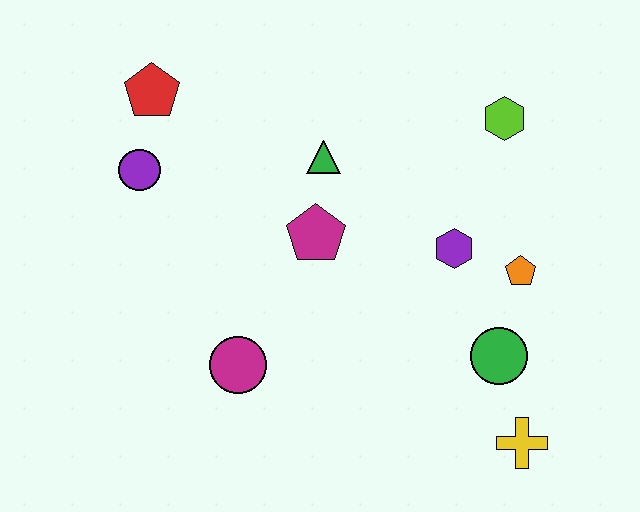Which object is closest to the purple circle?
The red pentagon is closest to the purple circle.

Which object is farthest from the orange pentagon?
The red pentagon is farthest from the orange pentagon.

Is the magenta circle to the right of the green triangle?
No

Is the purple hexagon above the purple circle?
No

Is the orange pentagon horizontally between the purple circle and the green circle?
No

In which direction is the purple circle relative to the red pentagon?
The purple circle is below the red pentagon.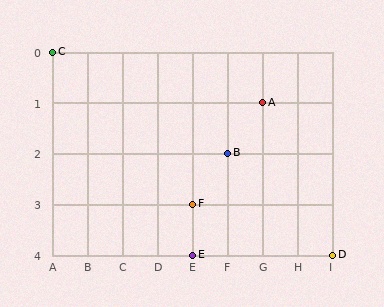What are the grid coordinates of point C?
Point C is at grid coordinates (A, 0).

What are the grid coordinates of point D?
Point D is at grid coordinates (I, 4).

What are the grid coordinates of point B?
Point B is at grid coordinates (F, 2).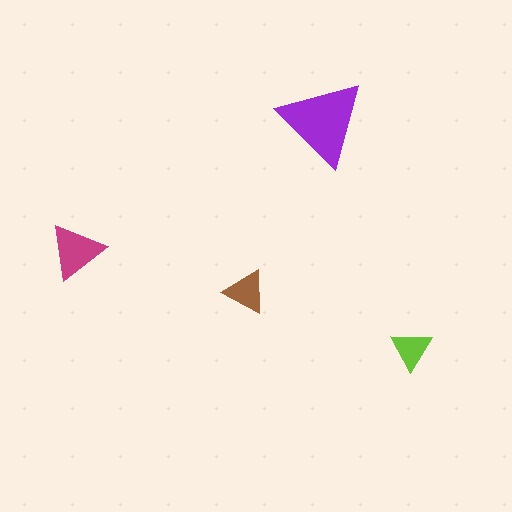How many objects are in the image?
There are 4 objects in the image.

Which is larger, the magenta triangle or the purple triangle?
The purple one.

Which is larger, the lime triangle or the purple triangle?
The purple one.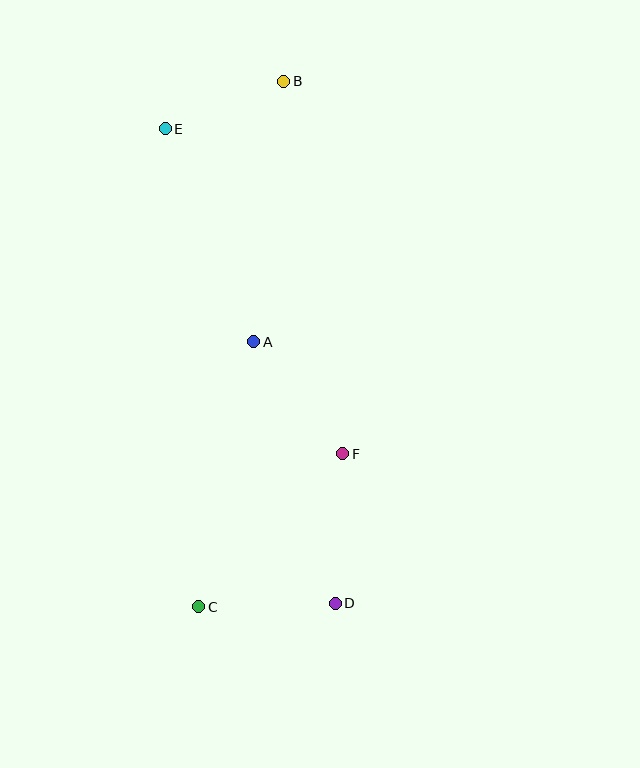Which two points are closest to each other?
Points B and E are closest to each other.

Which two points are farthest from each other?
Points B and C are farthest from each other.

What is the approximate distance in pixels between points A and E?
The distance between A and E is approximately 231 pixels.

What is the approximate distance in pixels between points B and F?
The distance between B and F is approximately 377 pixels.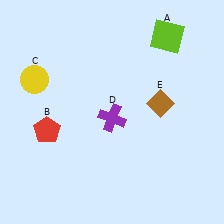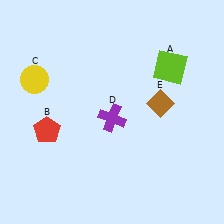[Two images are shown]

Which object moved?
The lime square (A) moved down.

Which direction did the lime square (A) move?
The lime square (A) moved down.